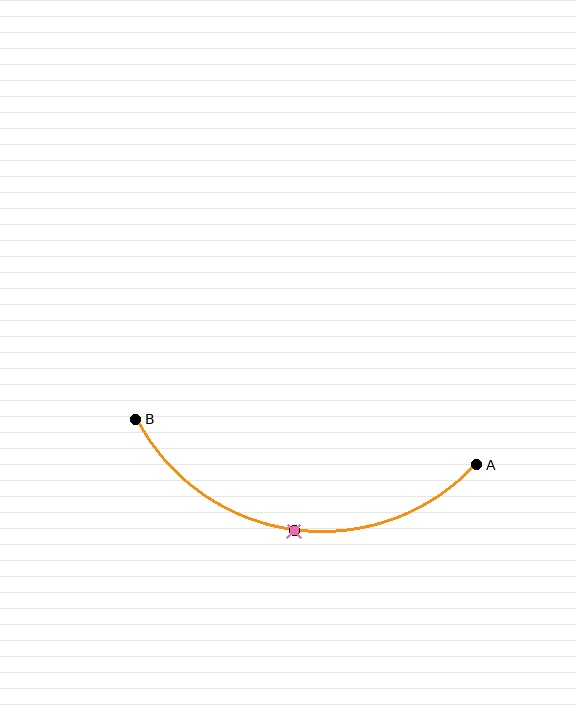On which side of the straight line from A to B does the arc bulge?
The arc bulges below the straight line connecting A and B.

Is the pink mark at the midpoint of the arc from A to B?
Yes. The pink mark lies on the arc at equal arc-length from both A and B — it is the arc midpoint.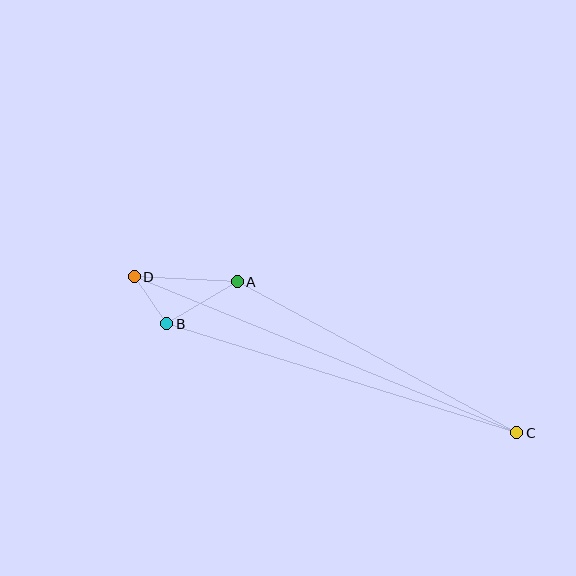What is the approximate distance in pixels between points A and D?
The distance between A and D is approximately 103 pixels.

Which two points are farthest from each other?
Points C and D are farthest from each other.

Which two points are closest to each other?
Points B and D are closest to each other.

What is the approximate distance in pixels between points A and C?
The distance between A and C is approximately 318 pixels.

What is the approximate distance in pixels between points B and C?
The distance between B and C is approximately 367 pixels.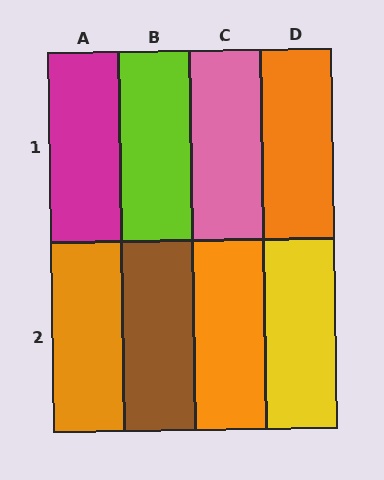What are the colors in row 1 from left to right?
Magenta, lime, pink, orange.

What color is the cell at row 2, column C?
Orange.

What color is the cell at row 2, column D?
Yellow.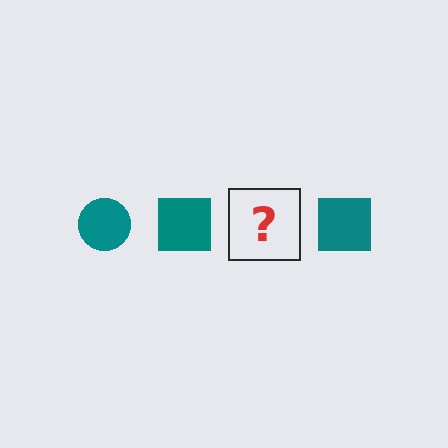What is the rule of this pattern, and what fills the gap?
The rule is that the pattern cycles through circle, square shapes in teal. The gap should be filled with a teal circle.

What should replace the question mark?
The question mark should be replaced with a teal circle.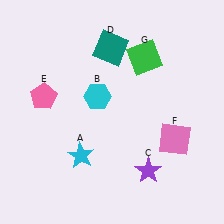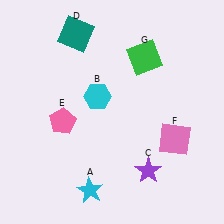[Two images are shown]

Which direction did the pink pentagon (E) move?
The pink pentagon (E) moved down.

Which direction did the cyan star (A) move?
The cyan star (A) moved down.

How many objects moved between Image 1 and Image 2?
3 objects moved between the two images.